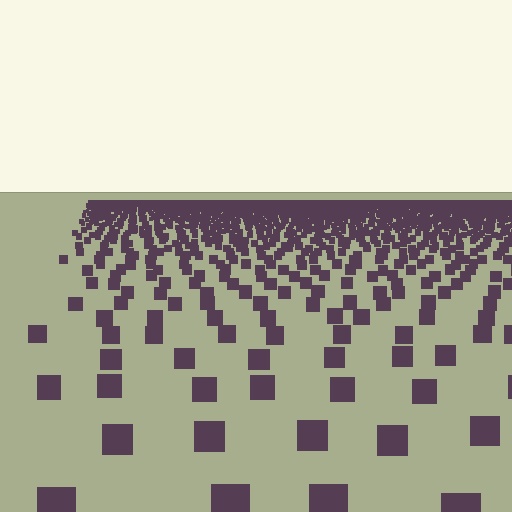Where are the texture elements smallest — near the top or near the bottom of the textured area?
Near the top.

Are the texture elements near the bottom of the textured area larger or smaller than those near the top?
Larger. Near the bottom, elements are closer to the viewer and appear at a bigger on-screen size.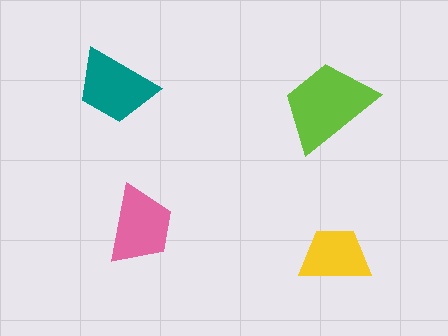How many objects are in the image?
There are 4 objects in the image.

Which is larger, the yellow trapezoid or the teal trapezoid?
The teal one.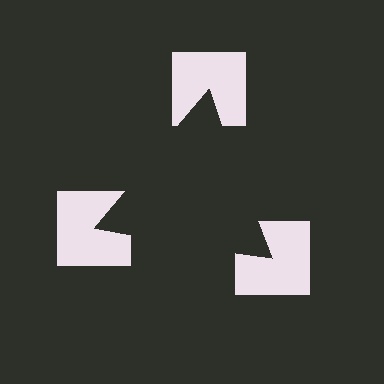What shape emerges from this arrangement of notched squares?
An illusory triangle — its edges are inferred from the aligned wedge cuts in the notched squares, not physically drawn.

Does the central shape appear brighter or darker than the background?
It typically appears slightly darker than the background, even though no actual brightness change is drawn.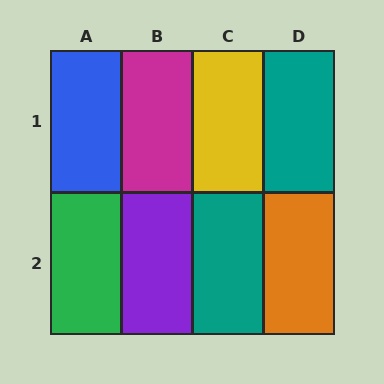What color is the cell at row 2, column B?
Purple.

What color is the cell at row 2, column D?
Orange.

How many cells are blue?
1 cell is blue.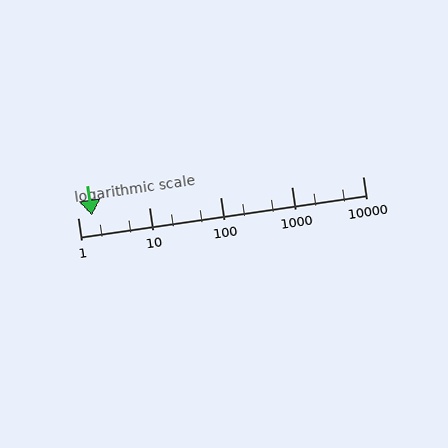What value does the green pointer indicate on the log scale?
The pointer indicates approximately 1.6.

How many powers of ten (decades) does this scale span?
The scale spans 4 decades, from 1 to 10000.